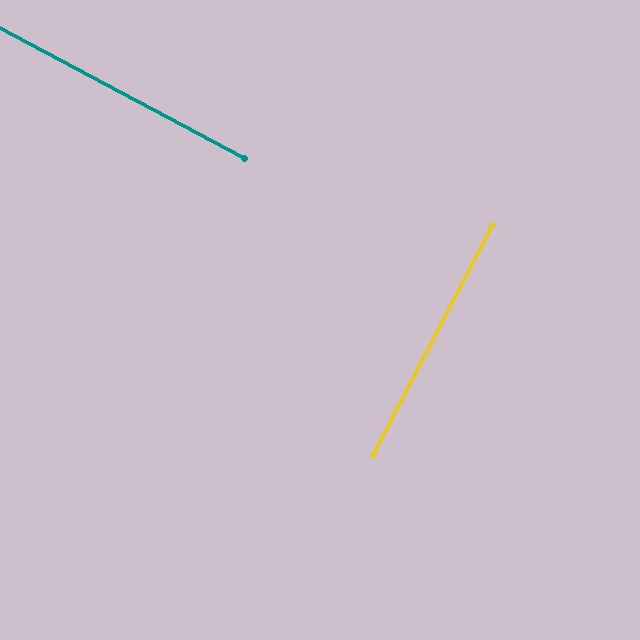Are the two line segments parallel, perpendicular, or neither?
Perpendicular — they meet at approximately 89°.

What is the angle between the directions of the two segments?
Approximately 89 degrees.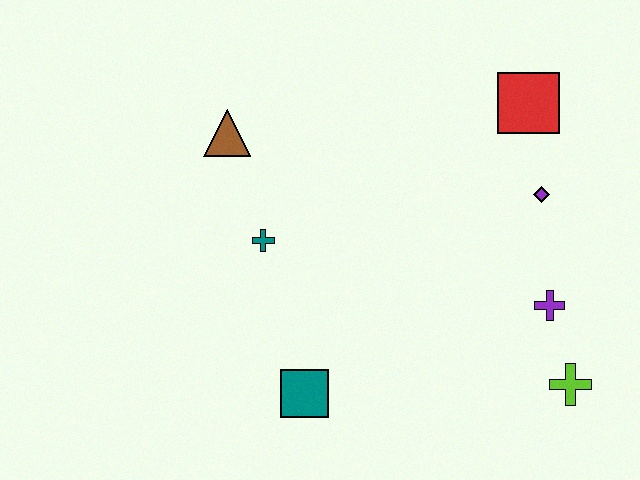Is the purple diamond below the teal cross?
No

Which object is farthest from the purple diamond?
The brown triangle is farthest from the purple diamond.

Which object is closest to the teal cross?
The brown triangle is closest to the teal cross.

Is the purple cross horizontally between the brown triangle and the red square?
No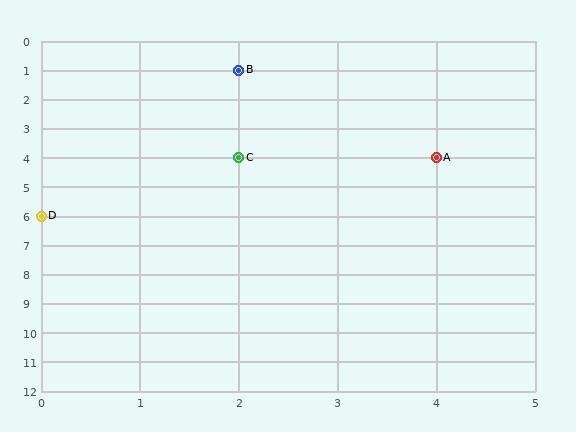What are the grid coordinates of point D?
Point D is at grid coordinates (0, 6).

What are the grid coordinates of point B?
Point B is at grid coordinates (2, 1).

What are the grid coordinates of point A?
Point A is at grid coordinates (4, 4).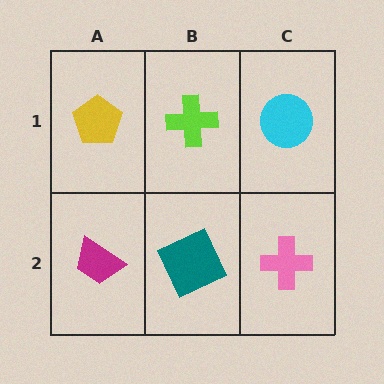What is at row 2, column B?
A teal square.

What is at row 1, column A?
A yellow pentagon.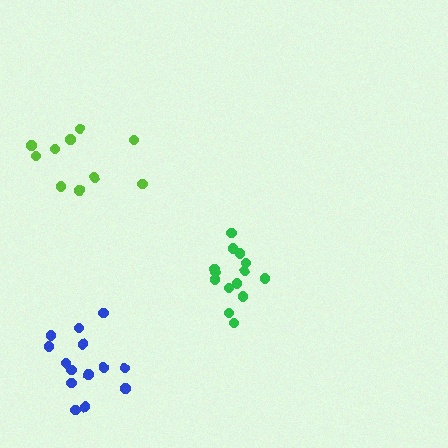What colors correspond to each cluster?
The clusters are colored: lime, green, blue.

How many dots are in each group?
Group 1: 10 dots, Group 2: 14 dots, Group 3: 14 dots (38 total).